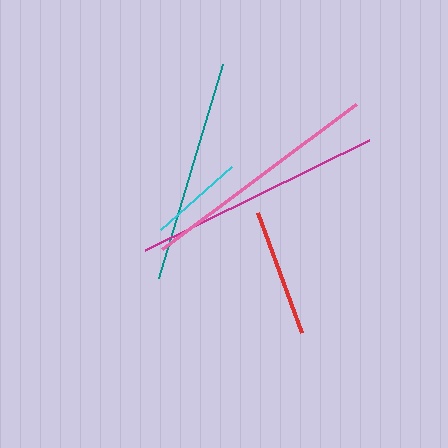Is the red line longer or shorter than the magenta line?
The magenta line is longer than the red line.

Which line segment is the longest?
The magenta line is the longest at approximately 250 pixels.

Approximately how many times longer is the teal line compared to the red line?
The teal line is approximately 1.7 times the length of the red line.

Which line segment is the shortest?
The cyan line is the shortest at approximately 95 pixels.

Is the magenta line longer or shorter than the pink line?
The magenta line is longer than the pink line.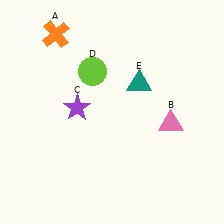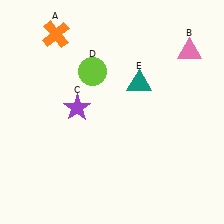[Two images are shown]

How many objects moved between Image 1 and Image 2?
1 object moved between the two images.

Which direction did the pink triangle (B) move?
The pink triangle (B) moved up.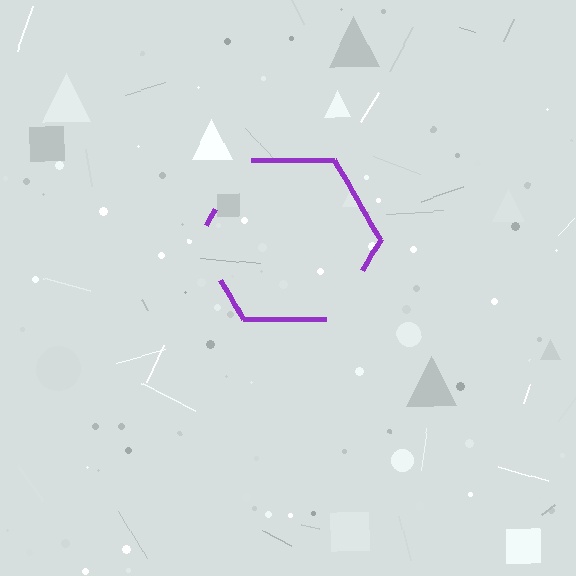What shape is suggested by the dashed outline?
The dashed outline suggests a hexagon.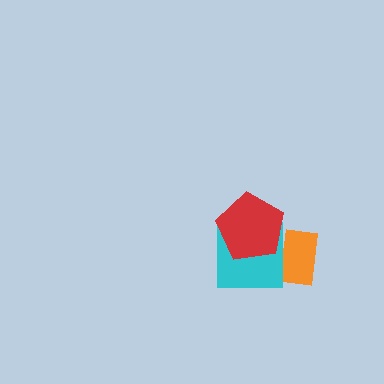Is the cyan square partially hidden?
Yes, it is partially covered by another shape.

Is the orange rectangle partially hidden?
Yes, it is partially covered by another shape.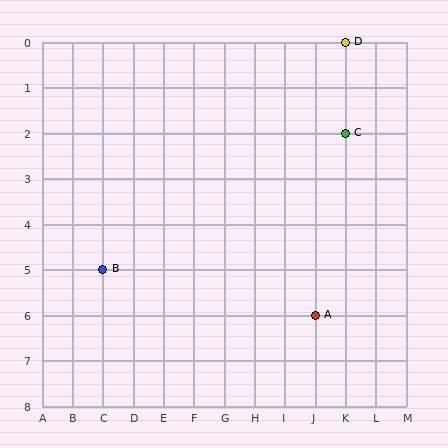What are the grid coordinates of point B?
Point B is at grid coordinates (C, 5).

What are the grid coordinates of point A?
Point A is at grid coordinates (J, 6).